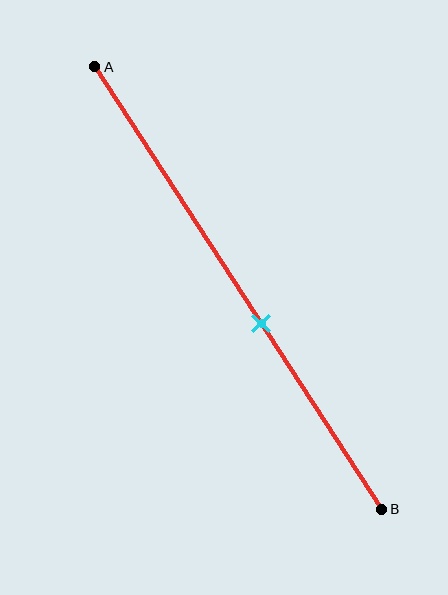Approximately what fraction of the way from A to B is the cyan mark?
The cyan mark is approximately 60% of the way from A to B.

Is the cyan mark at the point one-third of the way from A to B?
No, the mark is at about 60% from A, not at the 33% one-third point.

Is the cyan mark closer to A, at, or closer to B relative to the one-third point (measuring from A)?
The cyan mark is closer to point B than the one-third point of segment AB.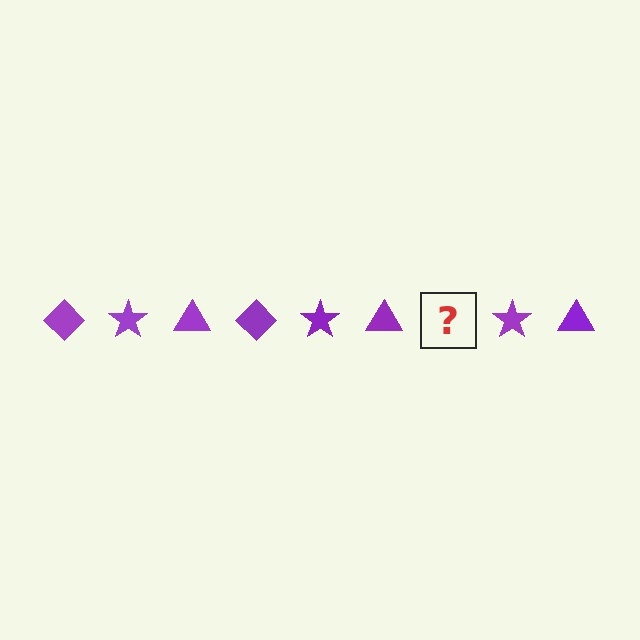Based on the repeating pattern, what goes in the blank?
The blank should be a purple diamond.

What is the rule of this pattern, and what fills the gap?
The rule is that the pattern cycles through diamond, star, triangle shapes in purple. The gap should be filled with a purple diamond.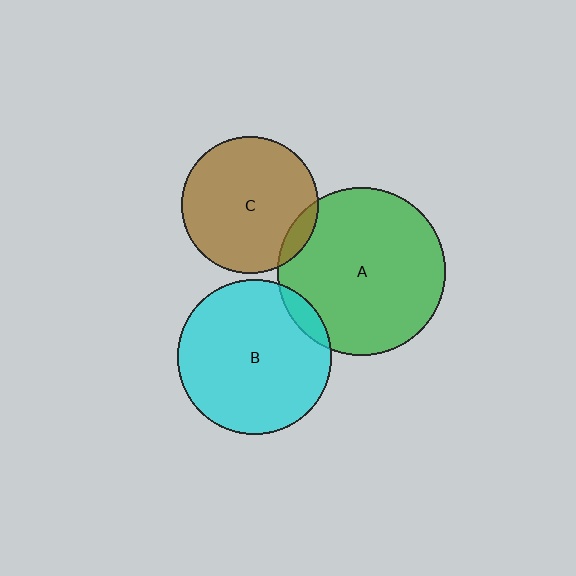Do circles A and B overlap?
Yes.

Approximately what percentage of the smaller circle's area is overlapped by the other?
Approximately 5%.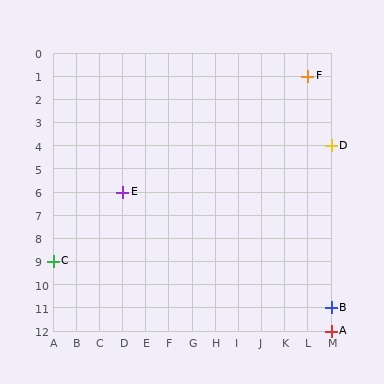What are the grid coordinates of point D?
Point D is at grid coordinates (M, 4).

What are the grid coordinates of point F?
Point F is at grid coordinates (L, 1).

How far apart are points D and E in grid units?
Points D and E are 9 columns and 2 rows apart (about 9.2 grid units diagonally).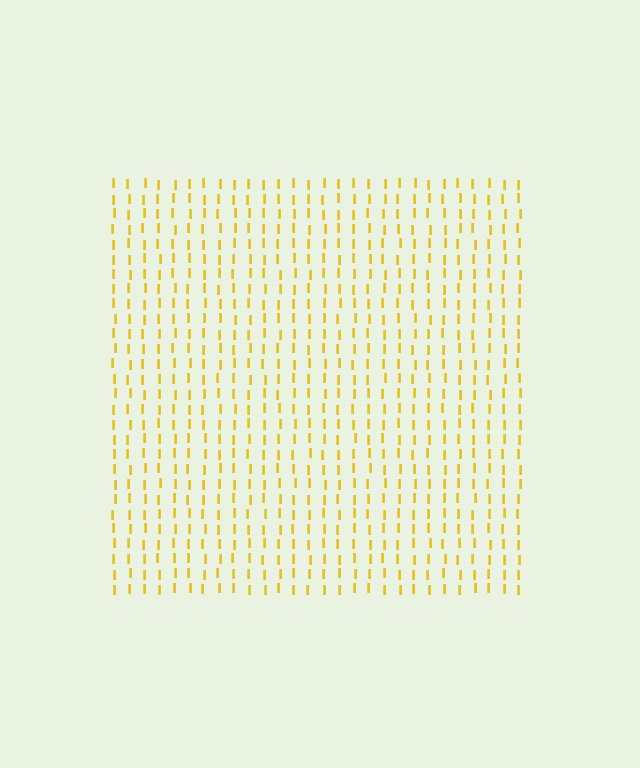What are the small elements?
The small elements are letter I's.